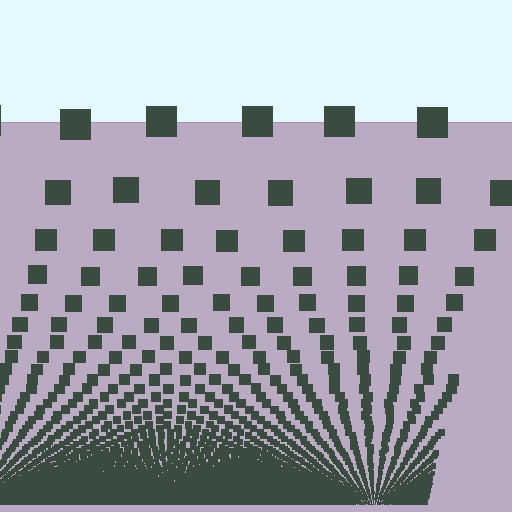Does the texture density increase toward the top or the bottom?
Density increases toward the bottom.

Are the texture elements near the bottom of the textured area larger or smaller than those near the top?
Smaller. The gradient is inverted — elements near the bottom are smaller and denser.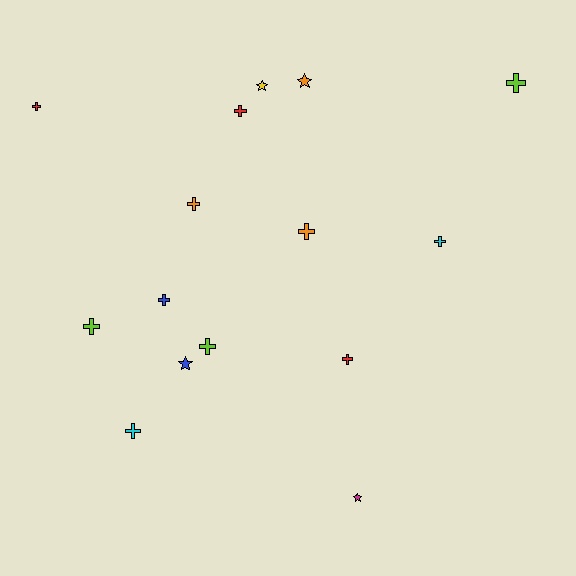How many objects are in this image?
There are 15 objects.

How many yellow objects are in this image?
There is 1 yellow object.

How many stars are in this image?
There are 4 stars.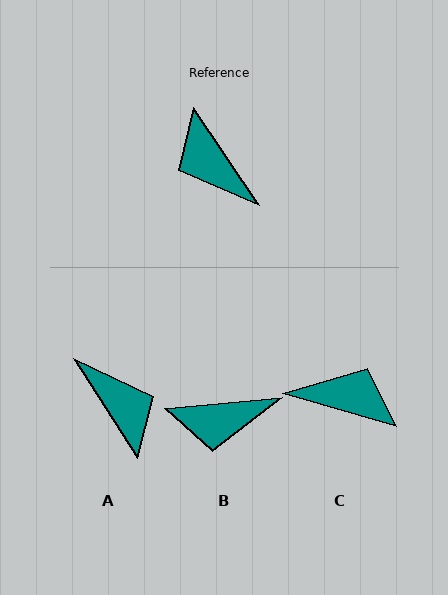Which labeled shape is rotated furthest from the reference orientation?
A, about 179 degrees away.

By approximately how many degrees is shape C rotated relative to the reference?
Approximately 140 degrees clockwise.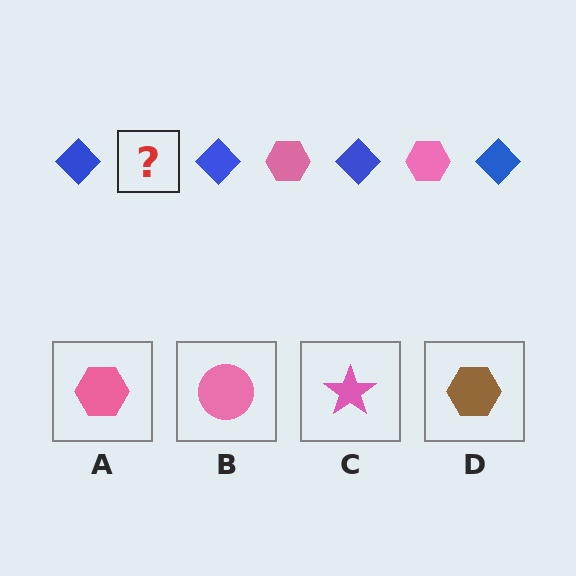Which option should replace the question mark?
Option A.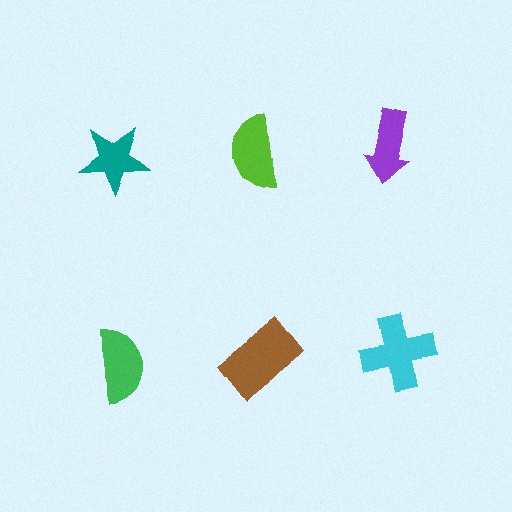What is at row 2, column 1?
A green semicircle.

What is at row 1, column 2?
A lime semicircle.